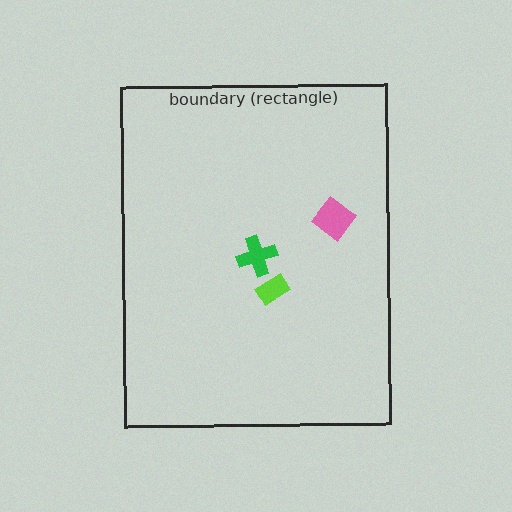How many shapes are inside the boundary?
3 inside, 0 outside.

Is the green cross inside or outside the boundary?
Inside.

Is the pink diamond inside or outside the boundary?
Inside.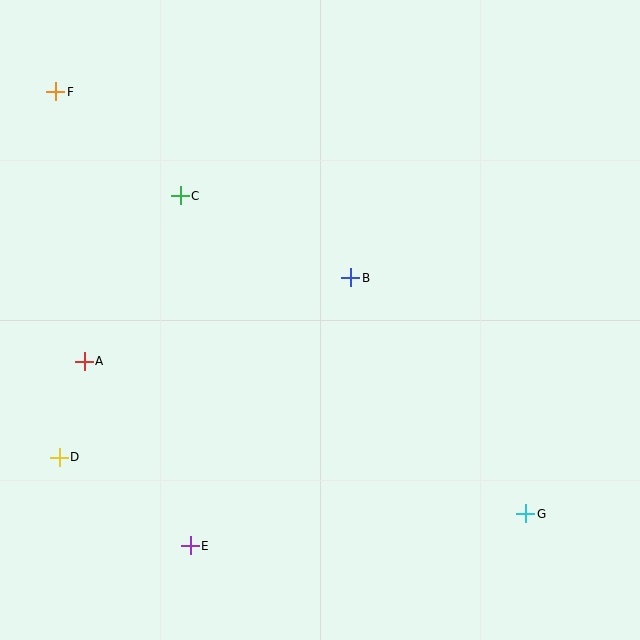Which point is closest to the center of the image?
Point B at (351, 278) is closest to the center.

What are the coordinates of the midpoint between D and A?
The midpoint between D and A is at (72, 409).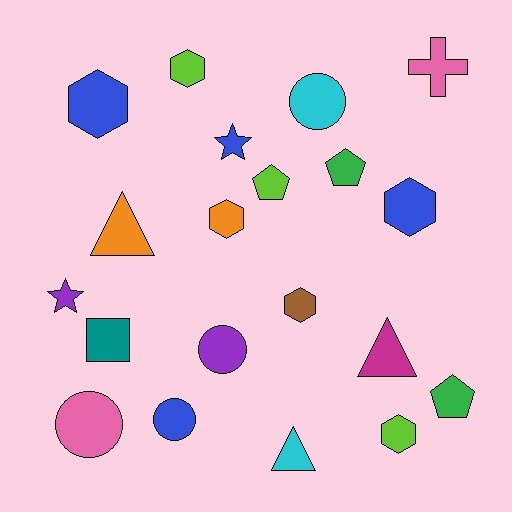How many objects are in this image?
There are 20 objects.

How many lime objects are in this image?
There are 3 lime objects.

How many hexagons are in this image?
There are 6 hexagons.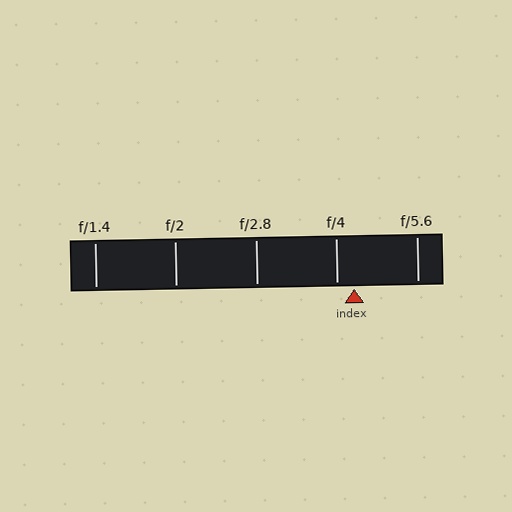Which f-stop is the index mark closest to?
The index mark is closest to f/4.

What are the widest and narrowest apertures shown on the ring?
The widest aperture shown is f/1.4 and the narrowest is f/5.6.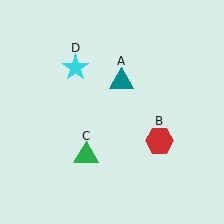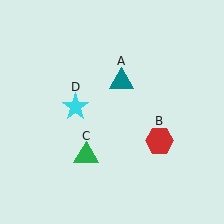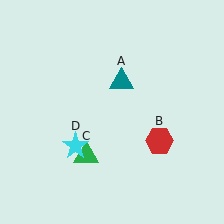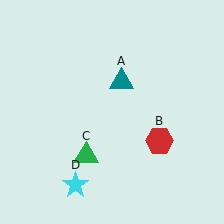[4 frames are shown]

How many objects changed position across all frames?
1 object changed position: cyan star (object D).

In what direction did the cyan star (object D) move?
The cyan star (object D) moved down.